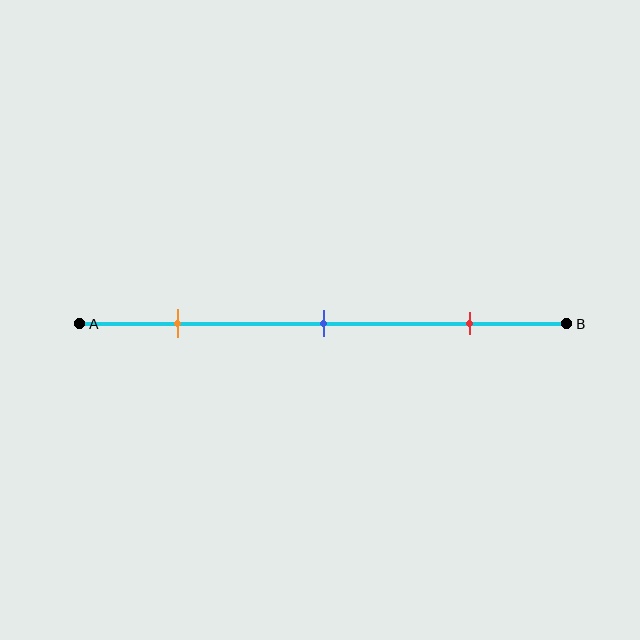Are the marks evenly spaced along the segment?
Yes, the marks are approximately evenly spaced.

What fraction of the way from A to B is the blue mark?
The blue mark is approximately 50% (0.5) of the way from A to B.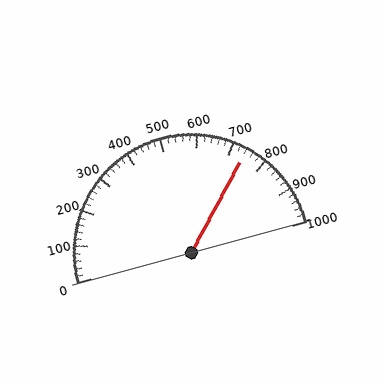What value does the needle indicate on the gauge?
The needle indicates approximately 740.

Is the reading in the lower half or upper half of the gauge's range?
The reading is in the upper half of the range (0 to 1000).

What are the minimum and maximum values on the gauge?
The gauge ranges from 0 to 1000.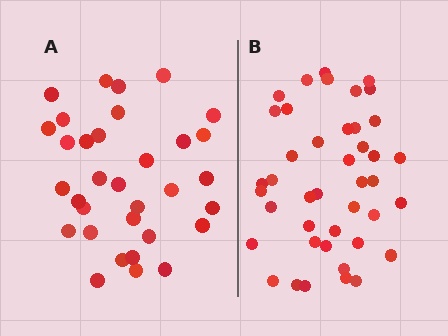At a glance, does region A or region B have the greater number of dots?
Region B (the right region) has more dots.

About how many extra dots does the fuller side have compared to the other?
Region B has roughly 8 or so more dots than region A.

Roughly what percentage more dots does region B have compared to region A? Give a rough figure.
About 25% more.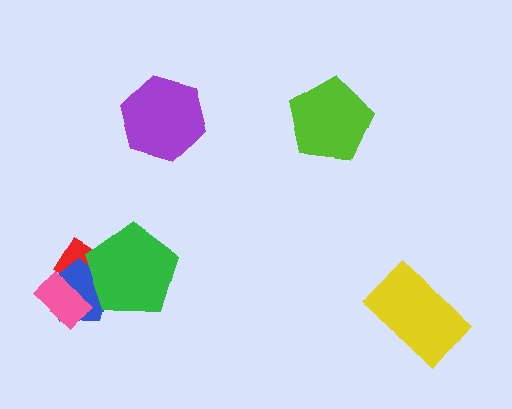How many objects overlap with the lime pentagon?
0 objects overlap with the lime pentagon.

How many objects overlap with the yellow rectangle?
0 objects overlap with the yellow rectangle.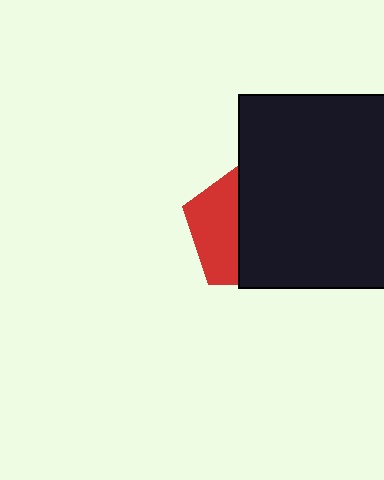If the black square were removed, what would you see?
You would see the complete red pentagon.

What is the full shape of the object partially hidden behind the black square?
The partially hidden object is a red pentagon.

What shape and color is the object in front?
The object in front is a black square.